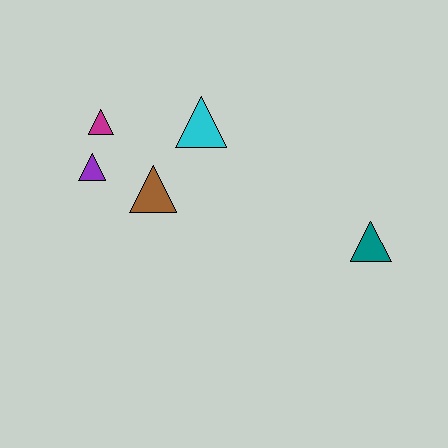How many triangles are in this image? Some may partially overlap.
There are 5 triangles.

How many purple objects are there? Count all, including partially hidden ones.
There is 1 purple object.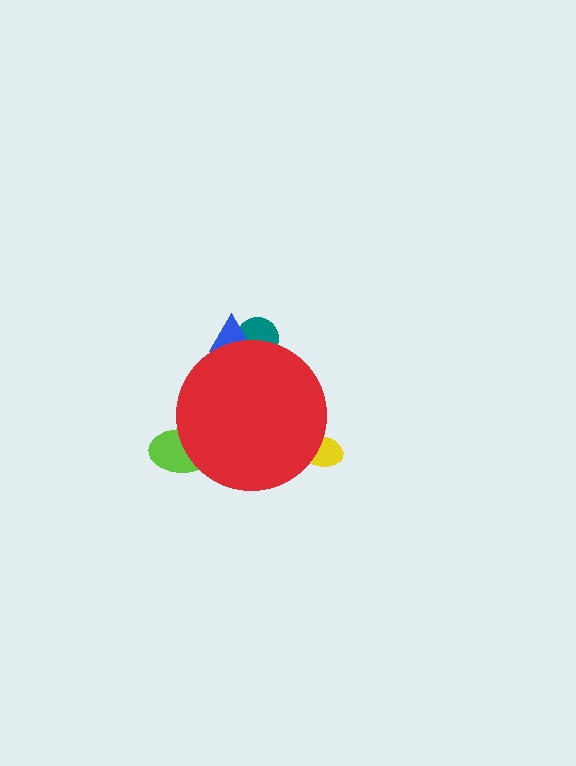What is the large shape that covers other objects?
A red circle.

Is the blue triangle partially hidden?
Yes, the blue triangle is partially hidden behind the red circle.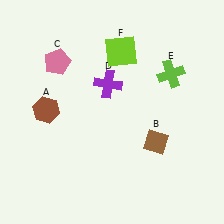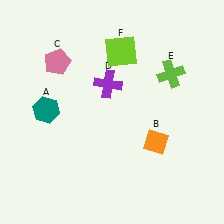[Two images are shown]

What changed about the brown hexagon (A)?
In Image 1, A is brown. In Image 2, it changed to teal.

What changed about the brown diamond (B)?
In Image 1, B is brown. In Image 2, it changed to orange.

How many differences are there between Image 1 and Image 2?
There are 2 differences between the two images.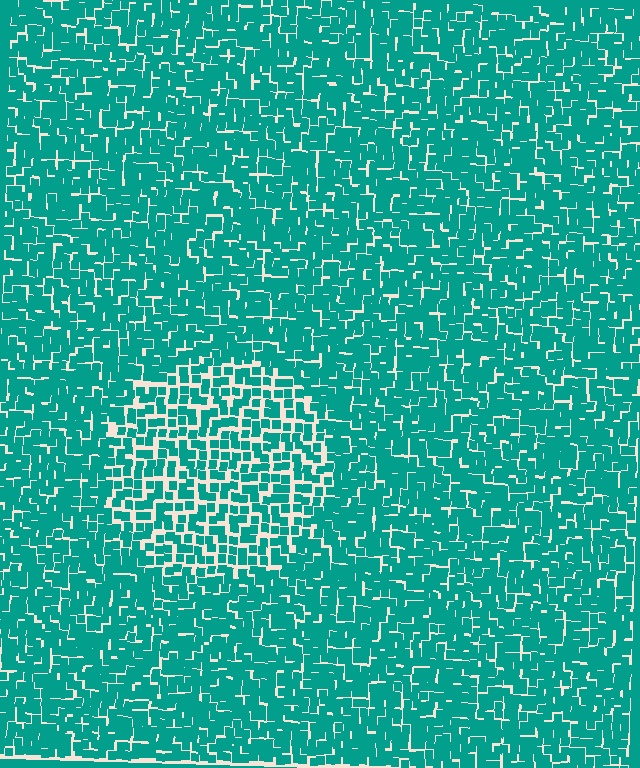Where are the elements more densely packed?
The elements are more densely packed outside the circle boundary.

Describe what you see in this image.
The image contains small teal elements arranged at two different densities. A circle-shaped region is visible where the elements are less densely packed than the surrounding area.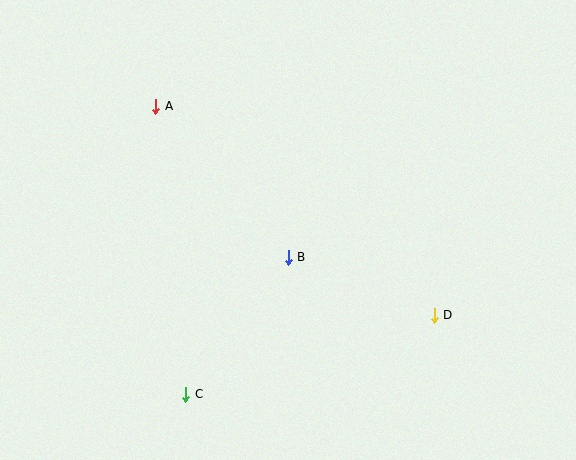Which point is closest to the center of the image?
Point B at (288, 257) is closest to the center.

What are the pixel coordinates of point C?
Point C is at (186, 394).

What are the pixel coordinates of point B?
Point B is at (288, 257).